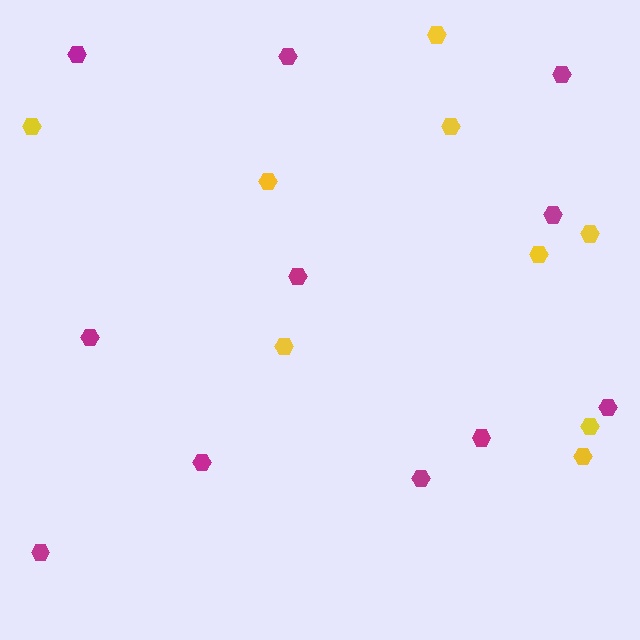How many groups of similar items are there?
There are 2 groups: one group of yellow hexagons (9) and one group of magenta hexagons (11).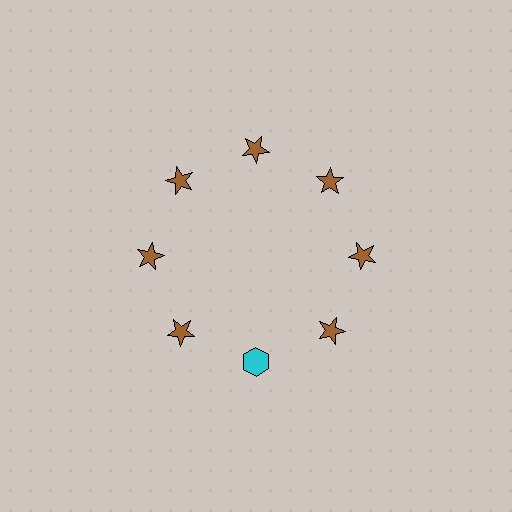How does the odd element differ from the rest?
It differs in both color (cyan instead of brown) and shape (hexagon instead of star).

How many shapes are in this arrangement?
There are 8 shapes arranged in a ring pattern.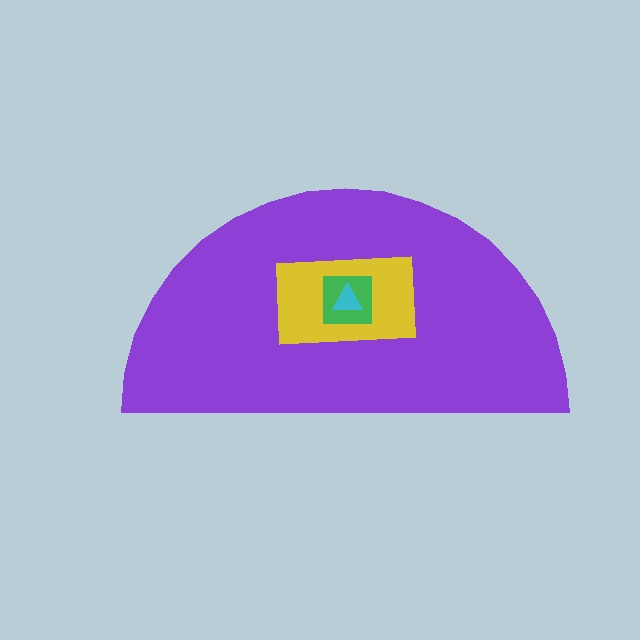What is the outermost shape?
The purple semicircle.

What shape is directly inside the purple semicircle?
The yellow rectangle.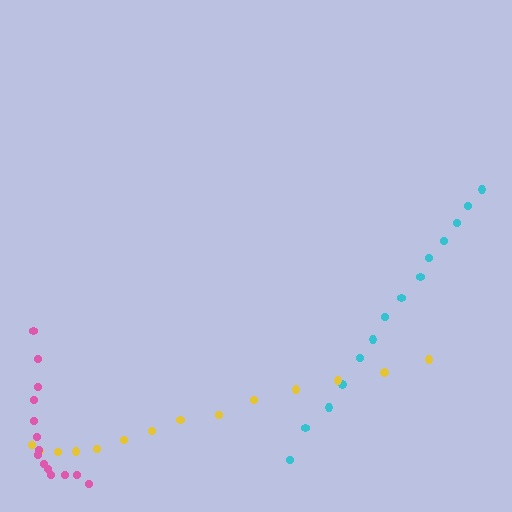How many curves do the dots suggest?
There are 3 distinct paths.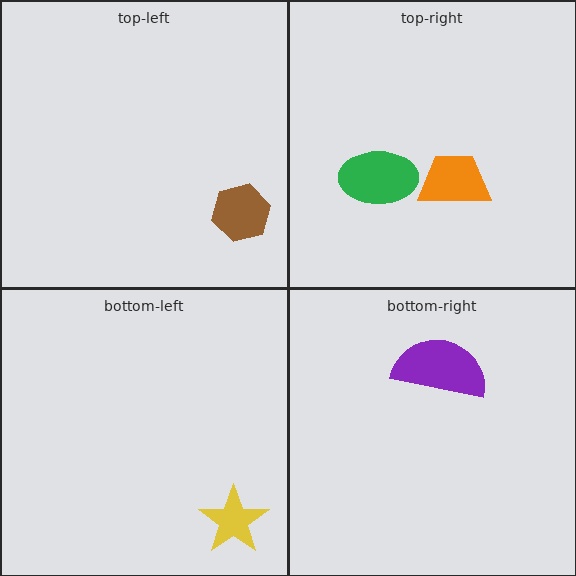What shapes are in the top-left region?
The brown hexagon.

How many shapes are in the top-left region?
1.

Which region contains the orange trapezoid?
The top-right region.